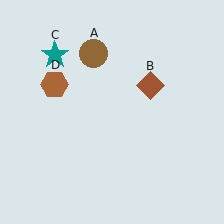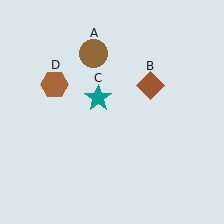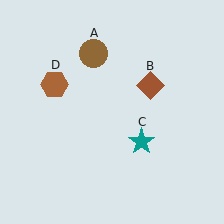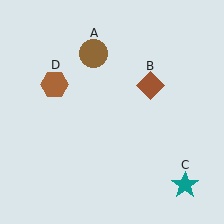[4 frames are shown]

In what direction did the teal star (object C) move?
The teal star (object C) moved down and to the right.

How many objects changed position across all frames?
1 object changed position: teal star (object C).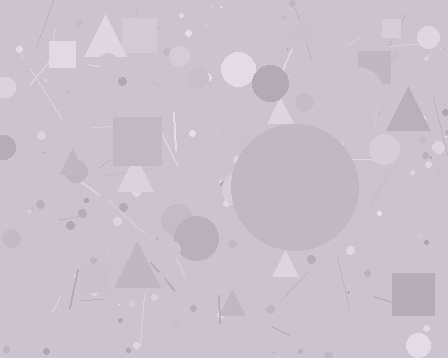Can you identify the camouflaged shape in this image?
The camouflaged shape is a circle.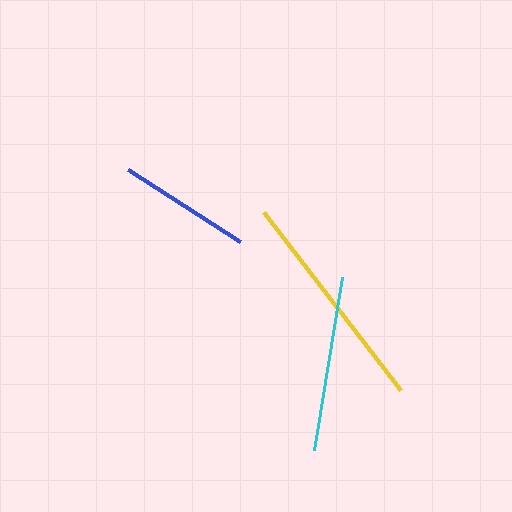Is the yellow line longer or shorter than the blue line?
The yellow line is longer than the blue line.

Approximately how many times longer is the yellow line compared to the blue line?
The yellow line is approximately 1.7 times the length of the blue line.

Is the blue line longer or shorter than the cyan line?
The cyan line is longer than the blue line.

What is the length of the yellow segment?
The yellow segment is approximately 224 pixels long.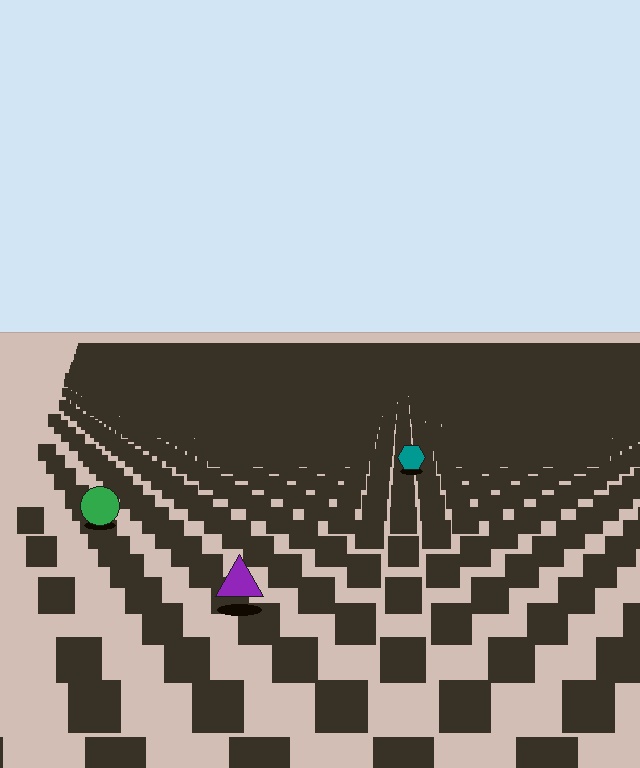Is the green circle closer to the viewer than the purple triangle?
No. The purple triangle is closer — you can tell from the texture gradient: the ground texture is coarser near it.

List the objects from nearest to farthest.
From nearest to farthest: the purple triangle, the green circle, the teal hexagon.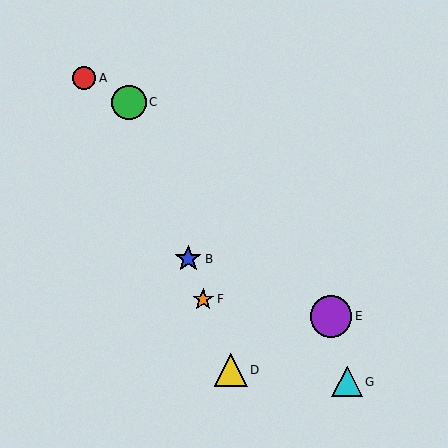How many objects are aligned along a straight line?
4 objects (B, C, D, F) are aligned along a straight line.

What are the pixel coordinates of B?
Object B is at (188, 259).